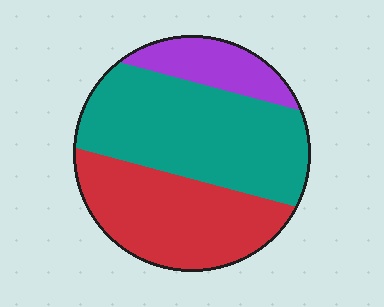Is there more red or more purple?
Red.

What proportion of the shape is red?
Red covers 37% of the shape.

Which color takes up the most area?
Teal, at roughly 50%.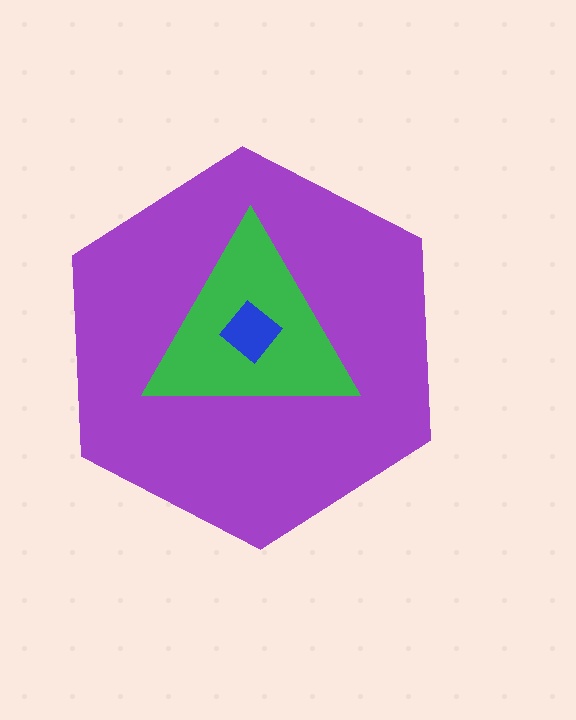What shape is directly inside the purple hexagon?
The green triangle.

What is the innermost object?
The blue diamond.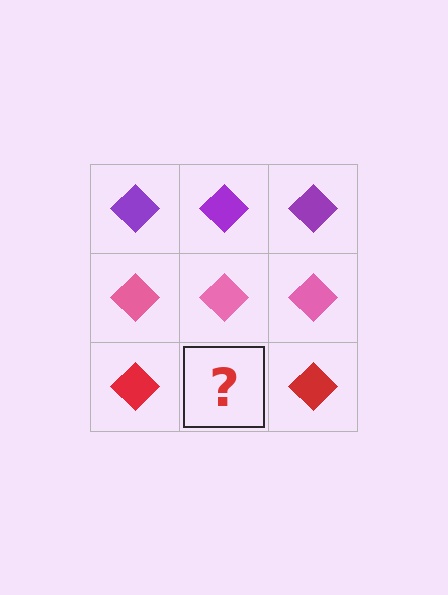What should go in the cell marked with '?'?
The missing cell should contain a red diamond.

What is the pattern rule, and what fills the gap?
The rule is that each row has a consistent color. The gap should be filled with a red diamond.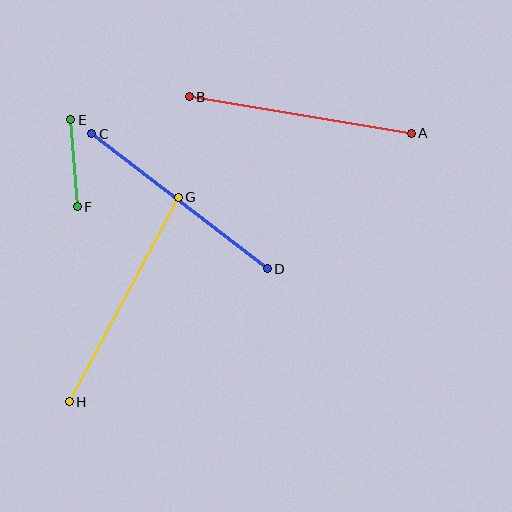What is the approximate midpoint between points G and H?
The midpoint is at approximately (124, 299) pixels.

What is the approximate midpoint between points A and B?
The midpoint is at approximately (300, 115) pixels.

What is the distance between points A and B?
The distance is approximately 225 pixels.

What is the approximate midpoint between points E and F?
The midpoint is at approximately (74, 163) pixels.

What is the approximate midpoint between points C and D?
The midpoint is at approximately (179, 201) pixels.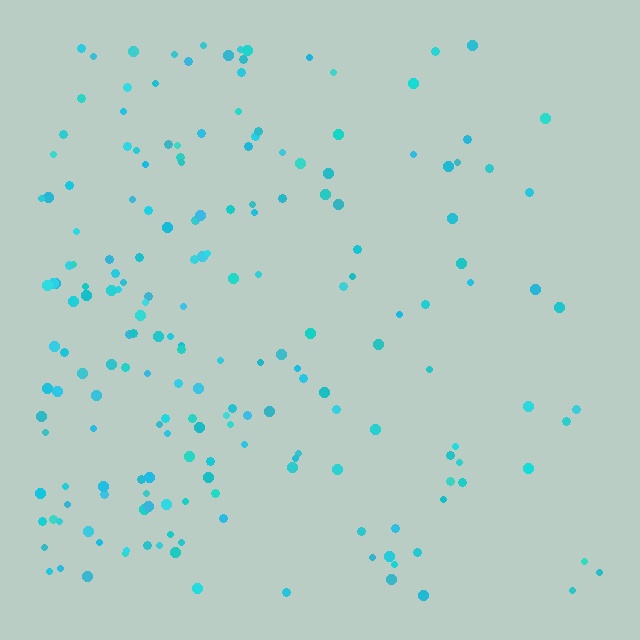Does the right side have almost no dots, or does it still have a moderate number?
Still a moderate number, just noticeably fewer than the left.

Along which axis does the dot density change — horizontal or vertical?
Horizontal.